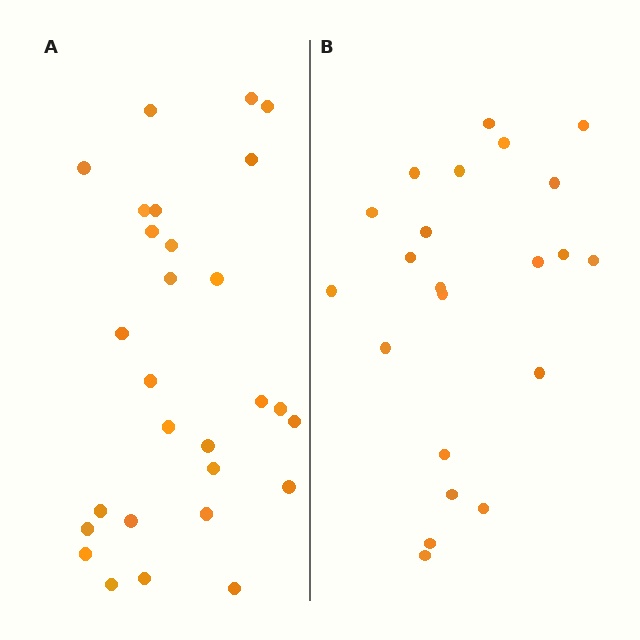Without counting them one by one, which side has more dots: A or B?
Region A (the left region) has more dots.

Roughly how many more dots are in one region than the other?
Region A has about 6 more dots than region B.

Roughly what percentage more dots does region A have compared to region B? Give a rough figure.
About 25% more.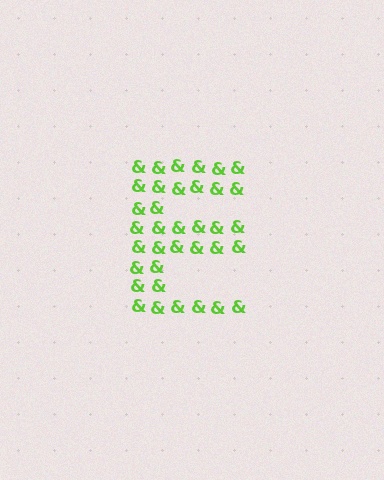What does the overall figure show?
The overall figure shows the letter E.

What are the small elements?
The small elements are ampersands.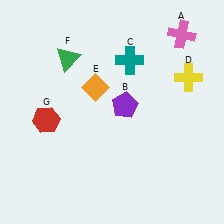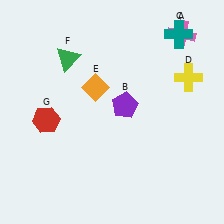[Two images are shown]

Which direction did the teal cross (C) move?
The teal cross (C) moved right.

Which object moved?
The teal cross (C) moved right.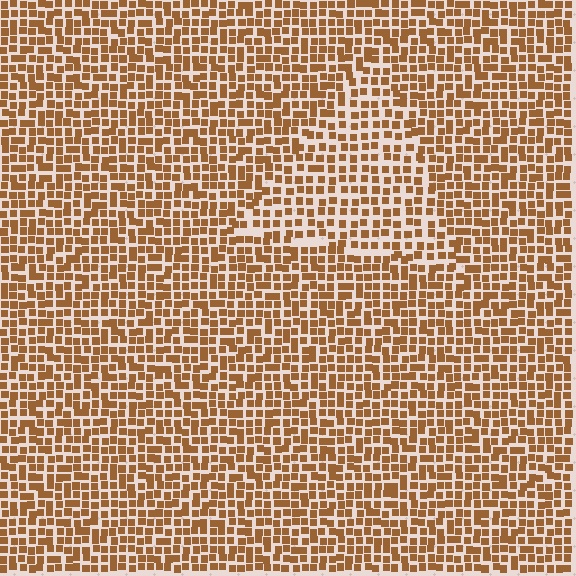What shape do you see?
I see a triangle.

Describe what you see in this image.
The image contains small brown elements arranged at two different densities. A triangle-shaped region is visible where the elements are less densely packed than the surrounding area.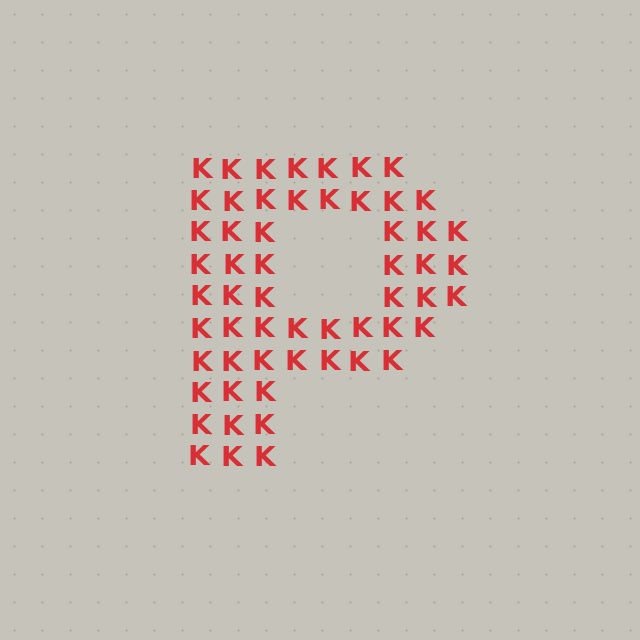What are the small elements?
The small elements are letter K's.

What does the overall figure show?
The overall figure shows the letter P.